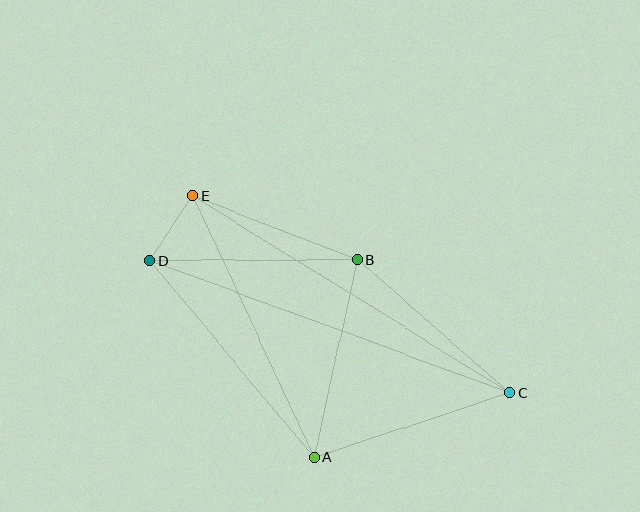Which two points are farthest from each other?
Points C and D are farthest from each other.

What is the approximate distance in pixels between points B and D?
The distance between B and D is approximately 208 pixels.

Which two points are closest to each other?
Points D and E are closest to each other.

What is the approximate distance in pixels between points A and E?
The distance between A and E is approximately 288 pixels.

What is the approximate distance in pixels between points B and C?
The distance between B and C is approximately 202 pixels.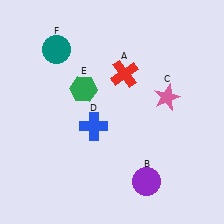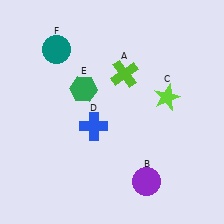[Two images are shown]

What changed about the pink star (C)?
In Image 1, C is pink. In Image 2, it changed to lime.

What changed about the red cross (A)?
In Image 1, A is red. In Image 2, it changed to lime.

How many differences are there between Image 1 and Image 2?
There are 2 differences between the two images.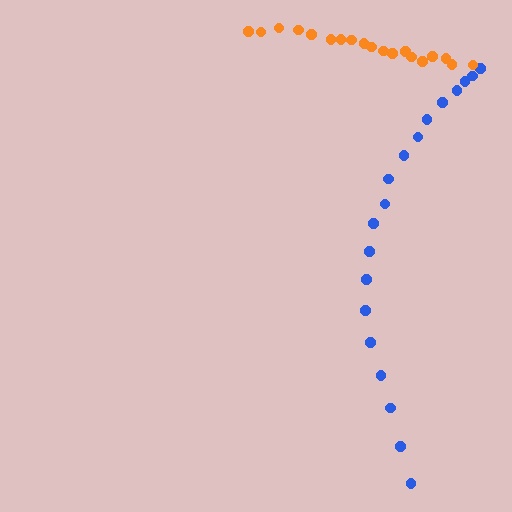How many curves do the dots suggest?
There are 2 distinct paths.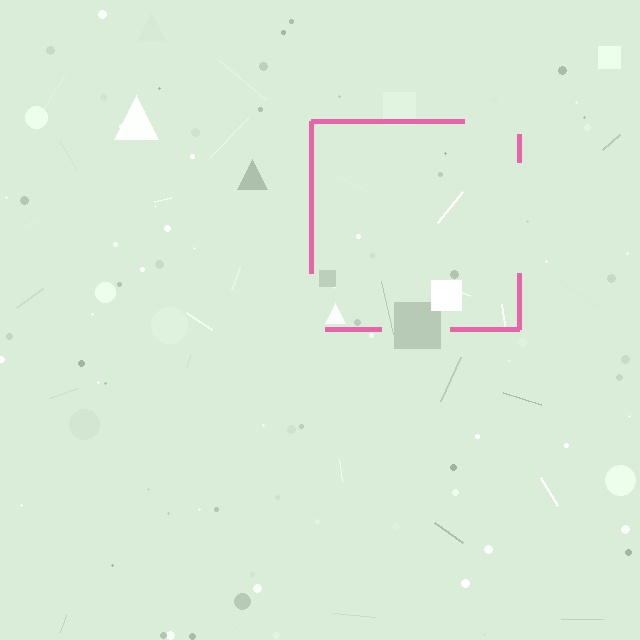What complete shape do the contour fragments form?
The contour fragments form a square.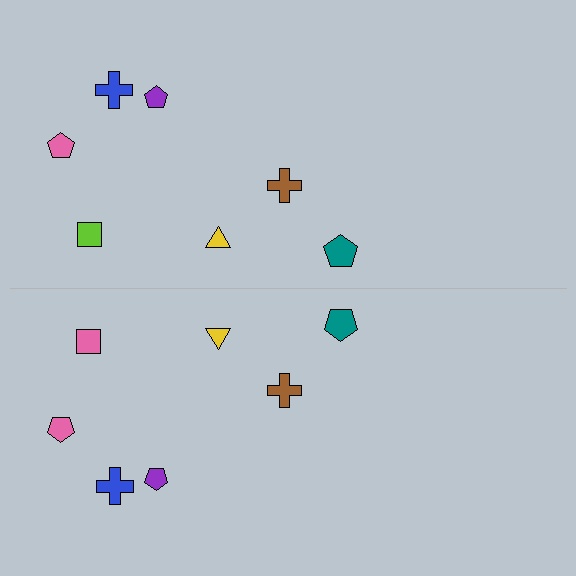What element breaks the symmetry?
The pink square on the bottom side breaks the symmetry — its mirror counterpart is lime.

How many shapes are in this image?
There are 14 shapes in this image.